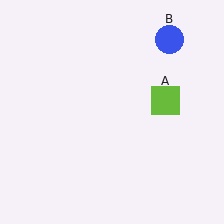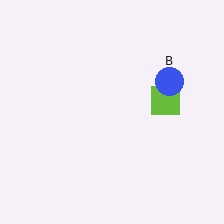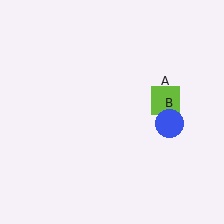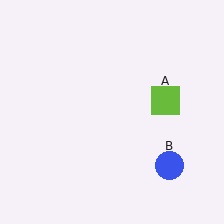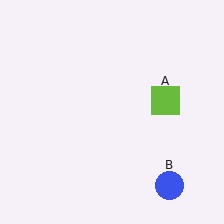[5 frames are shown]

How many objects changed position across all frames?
1 object changed position: blue circle (object B).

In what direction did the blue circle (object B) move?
The blue circle (object B) moved down.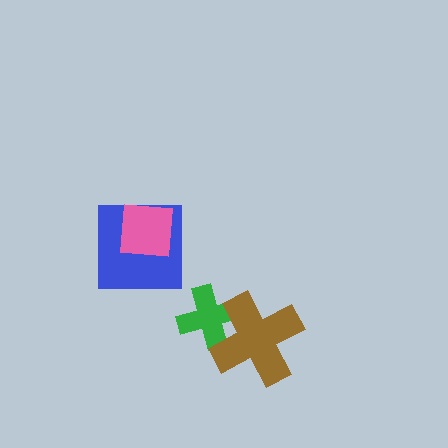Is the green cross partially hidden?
Yes, it is partially covered by another shape.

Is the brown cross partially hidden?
No, no other shape covers it.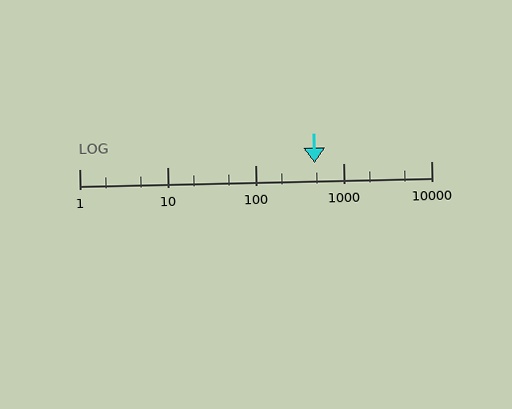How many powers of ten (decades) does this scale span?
The scale spans 4 decades, from 1 to 10000.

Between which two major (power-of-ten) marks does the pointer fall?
The pointer is between 100 and 1000.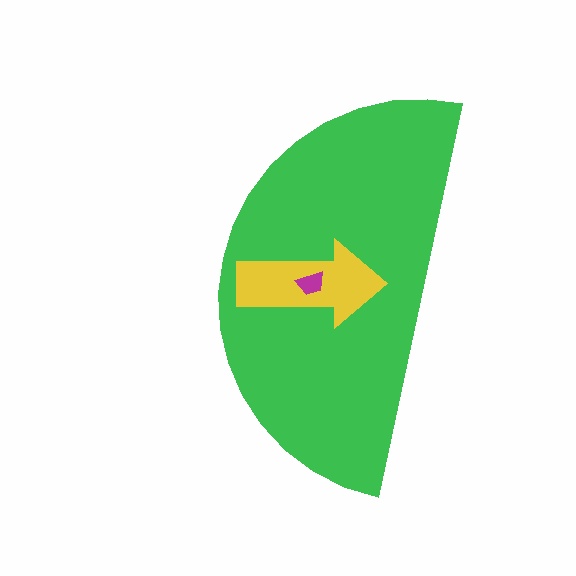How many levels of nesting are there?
3.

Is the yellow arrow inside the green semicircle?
Yes.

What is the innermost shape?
The magenta trapezoid.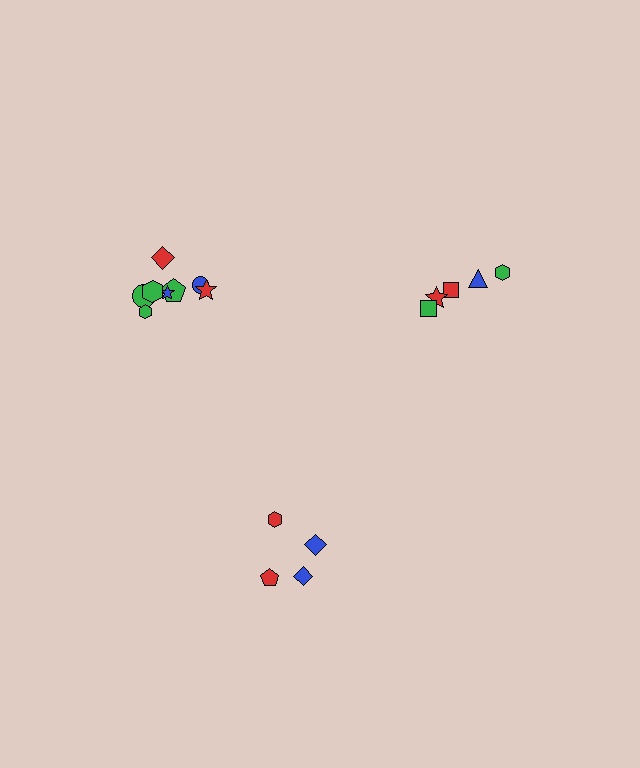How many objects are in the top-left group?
There are 8 objects.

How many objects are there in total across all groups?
There are 17 objects.